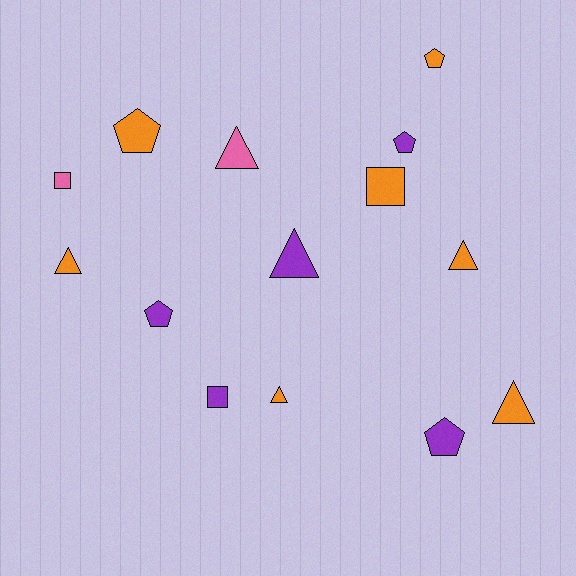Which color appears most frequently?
Orange, with 7 objects.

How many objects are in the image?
There are 14 objects.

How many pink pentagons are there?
There are no pink pentagons.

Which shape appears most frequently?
Triangle, with 6 objects.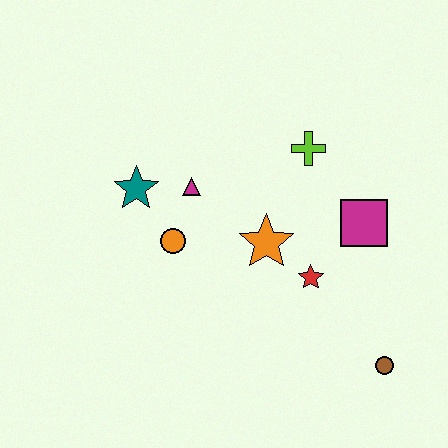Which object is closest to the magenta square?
The red star is closest to the magenta square.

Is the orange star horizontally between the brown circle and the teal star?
Yes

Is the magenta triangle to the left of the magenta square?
Yes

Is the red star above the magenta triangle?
No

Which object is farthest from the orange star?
The brown circle is farthest from the orange star.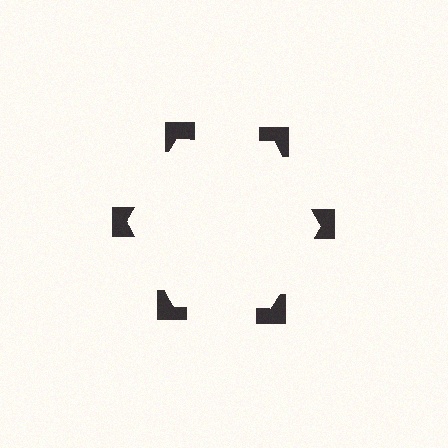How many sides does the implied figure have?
6 sides.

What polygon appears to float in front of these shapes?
An illusory hexagon — its edges are inferred from the aligned wedge cuts in the notched squares, not physically drawn.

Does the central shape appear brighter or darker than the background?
It typically appears slightly brighter than the background, even though no actual brightness change is drawn.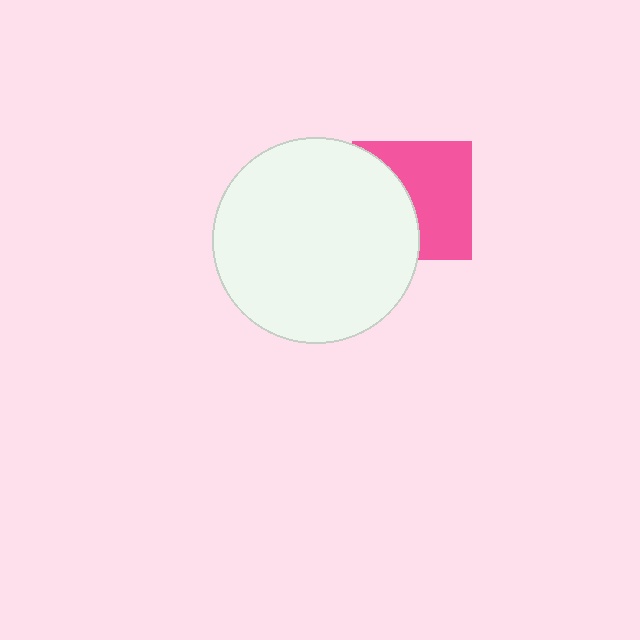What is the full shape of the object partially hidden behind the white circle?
The partially hidden object is a pink square.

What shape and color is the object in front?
The object in front is a white circle.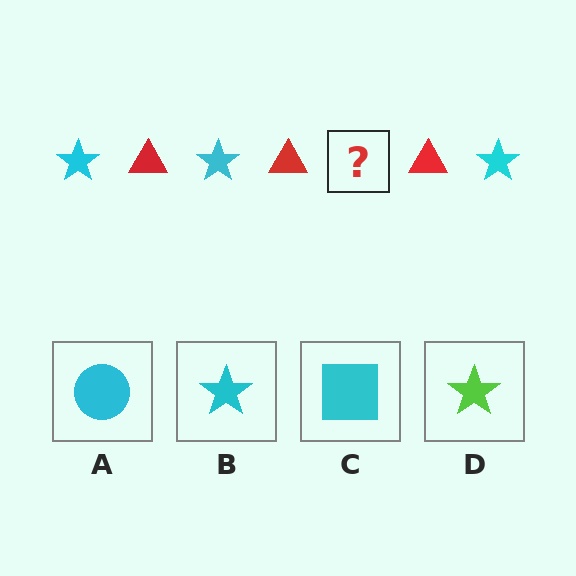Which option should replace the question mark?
Option B.